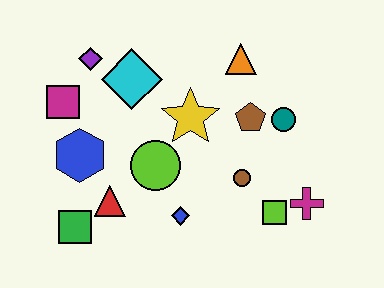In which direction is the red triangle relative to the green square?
The red triangle is to the right of the green square.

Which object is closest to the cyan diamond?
The purple diamond is closest to the cyan diamond.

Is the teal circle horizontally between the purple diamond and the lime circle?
No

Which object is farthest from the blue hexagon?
The magenta cross is farthest from the blue hexagon.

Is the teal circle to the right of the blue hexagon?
Yes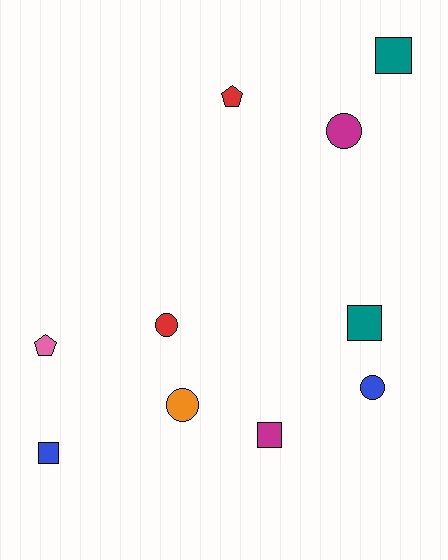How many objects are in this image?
There are 10 objects.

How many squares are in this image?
There are 4 squares.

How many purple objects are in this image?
There are no purple objects.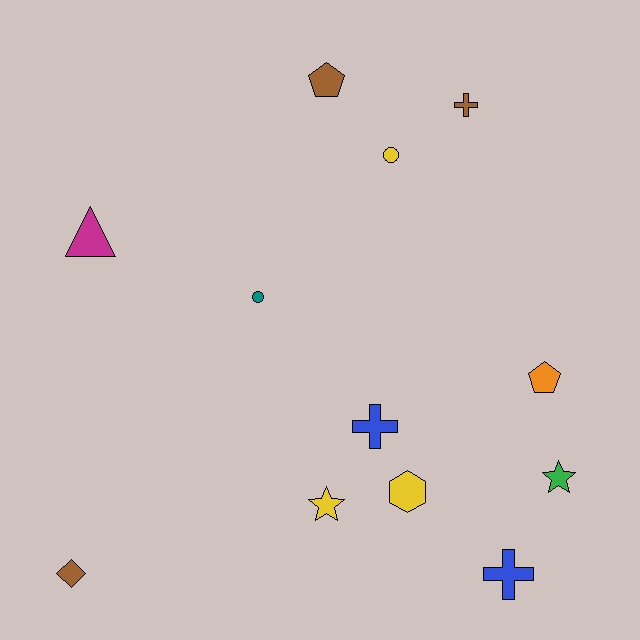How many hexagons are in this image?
There is 1 hexagon.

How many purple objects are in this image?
There are no purple objects.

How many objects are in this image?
There are 12 objects.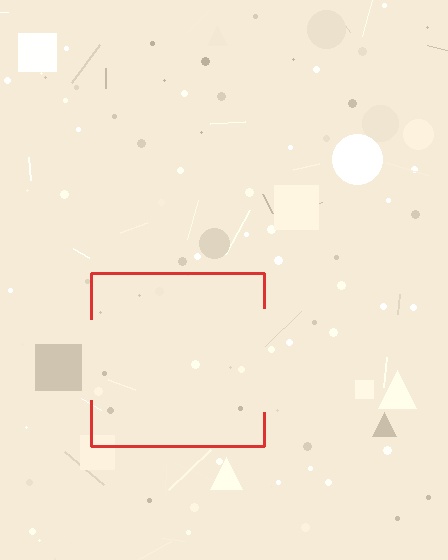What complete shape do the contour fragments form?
The contour fragments form a square.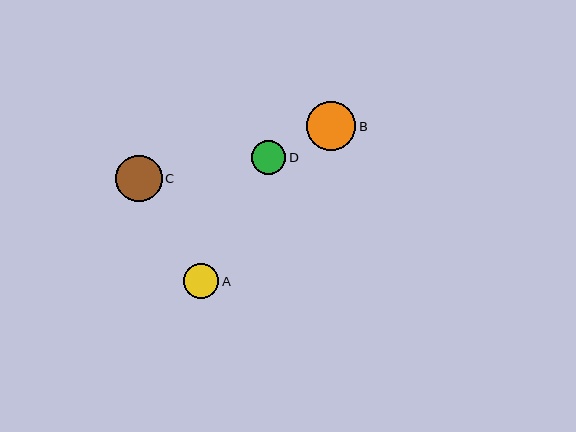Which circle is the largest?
Circle B is the largest with a size of approximately 49 pixels.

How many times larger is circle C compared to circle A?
Circle C is approximately 1.3 times the size of circle A.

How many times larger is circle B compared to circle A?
Circle B is approximately 1.4 times the size of circle A.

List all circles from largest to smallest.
From largest to smallest: B, C, A, D.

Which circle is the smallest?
Circle D is the smallest with a size of approximately 34 pixels.